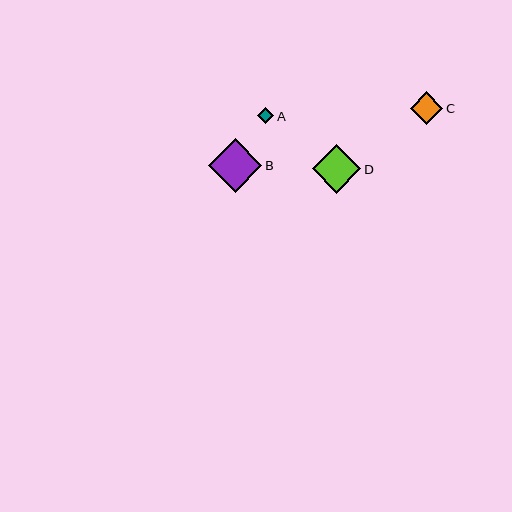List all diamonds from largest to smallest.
From largest to smallest: B, D, C, A.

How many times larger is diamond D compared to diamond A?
Diamond D is approximately 3.0 times the size of diamond A.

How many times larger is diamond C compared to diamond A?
Diamond C is approximately 2.0 times the size of diamond A.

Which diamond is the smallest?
Diamond A is the smallest with a size of approximately 16 pixels.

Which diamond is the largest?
Diamond B is the largest with a size of approximately 54 pixels.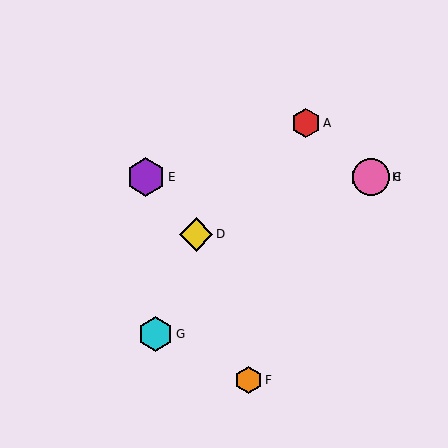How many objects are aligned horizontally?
4 objects (B, C, E, H) are aligned horizontally.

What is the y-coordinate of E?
Object E is at y≈177.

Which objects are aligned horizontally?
Objects B, C, E, H are aligned horizontally.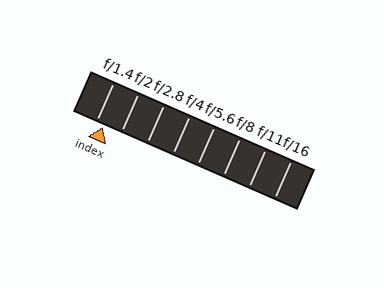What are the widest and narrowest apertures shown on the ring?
The widest aperture shown is f/1.4 and the narrowest is f/16.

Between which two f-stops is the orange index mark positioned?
The index mark is between f/1.4 and f/2.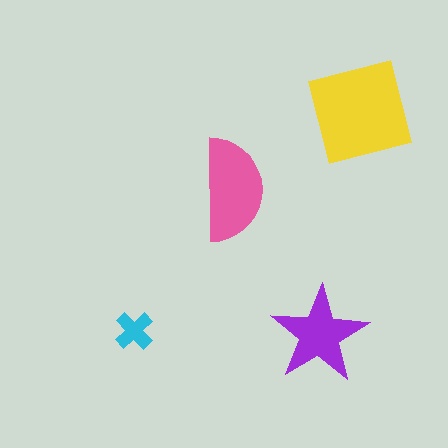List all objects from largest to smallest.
The yellow square, the pink semicircle, the purple star, the cyan cross.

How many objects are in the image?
There are 4 objects in the image.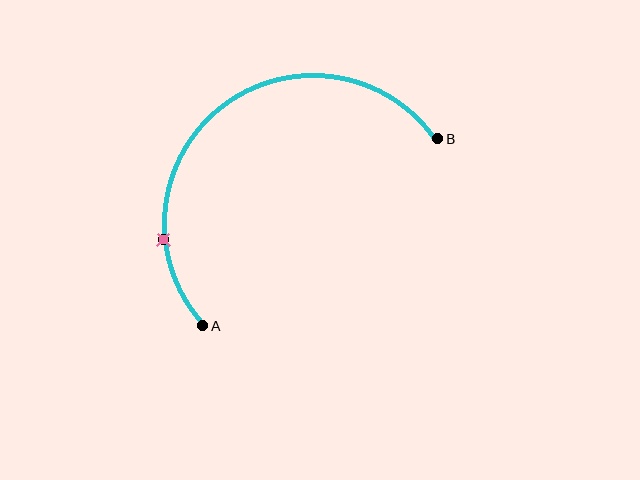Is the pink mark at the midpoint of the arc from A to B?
No. The pink mark lies on the arc but is closer to endpoint A. The arc midpoint would be at the point on the curve equidistant along the arc from both A and B.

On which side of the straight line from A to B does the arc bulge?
The arc bulges above and to the left of the straight line connecting A and B.